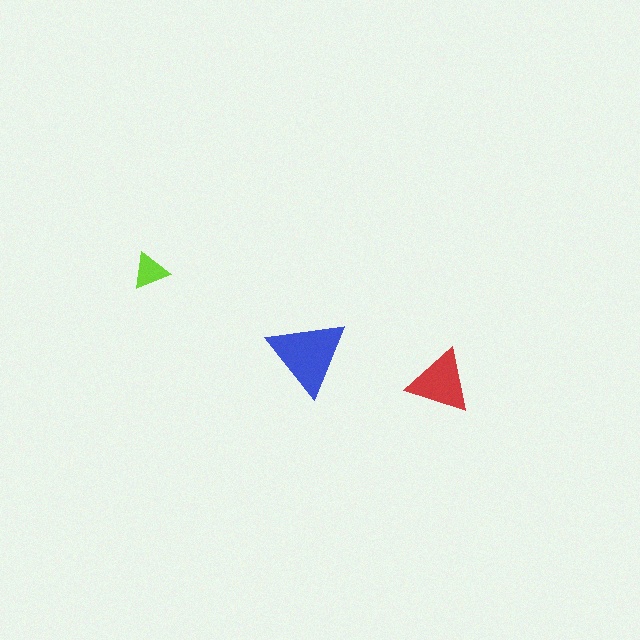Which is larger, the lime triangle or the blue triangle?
The blue one.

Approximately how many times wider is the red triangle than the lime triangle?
About 1.5 times wider.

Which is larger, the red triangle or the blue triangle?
The blue one.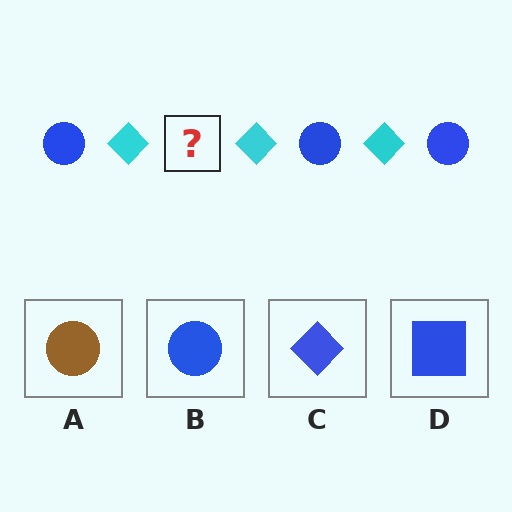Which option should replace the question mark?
Option B.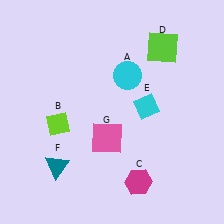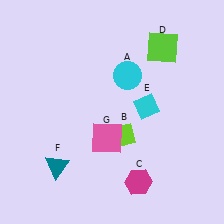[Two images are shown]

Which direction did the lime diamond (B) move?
The lime diamond (B) moved right.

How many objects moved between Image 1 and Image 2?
1 object moved between the two images.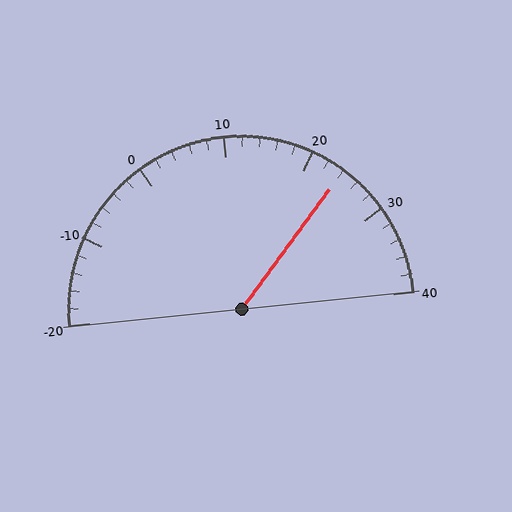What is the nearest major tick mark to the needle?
The nearest major tick mark is 20.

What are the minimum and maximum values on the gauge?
The gauge ranges from -20 to 40.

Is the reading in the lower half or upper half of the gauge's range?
The reading is in the upper half of the range (-20 to 40).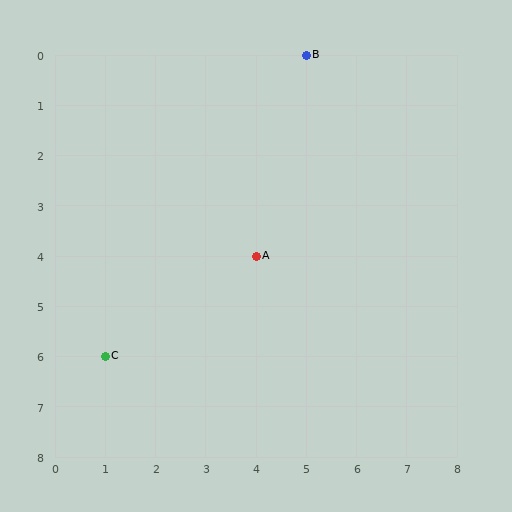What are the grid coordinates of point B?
Point B is at grid coordinates (5, 0).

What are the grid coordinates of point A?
Point A is at grid coordinates (4, 4).